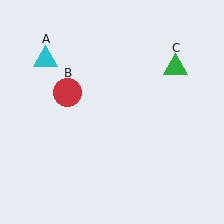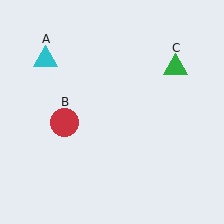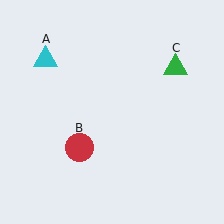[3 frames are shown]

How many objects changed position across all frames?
1 object changed position: red circle (object B).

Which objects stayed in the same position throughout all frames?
Cyan triangle (object A) and green triangle (object C) remained stationary.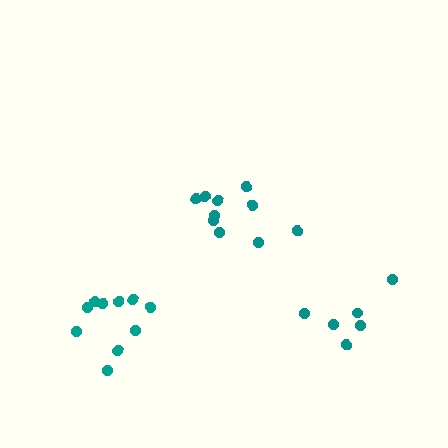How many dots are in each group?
Group 1: 6 dots, Group 2: 10 dots, Group 3: 10 dots (26 total).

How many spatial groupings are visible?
There are 3 spatial groupings.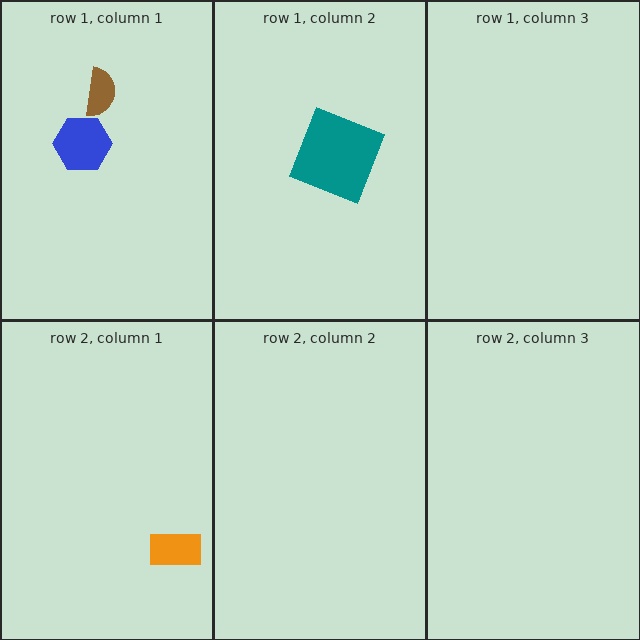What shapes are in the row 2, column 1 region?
The orange rectangle.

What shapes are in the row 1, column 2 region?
The teal square.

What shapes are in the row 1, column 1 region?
The blue hexagon, the brown semicircle.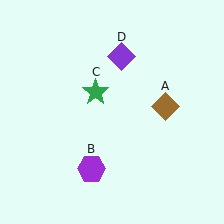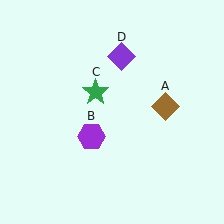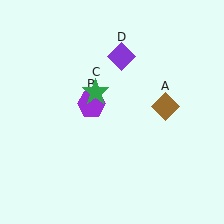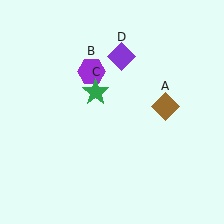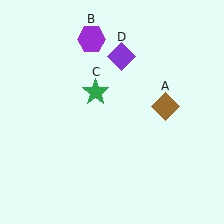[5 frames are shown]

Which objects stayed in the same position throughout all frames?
Brown diamond (object A) and green star (object C) and purple diamond (object D) remained stationary.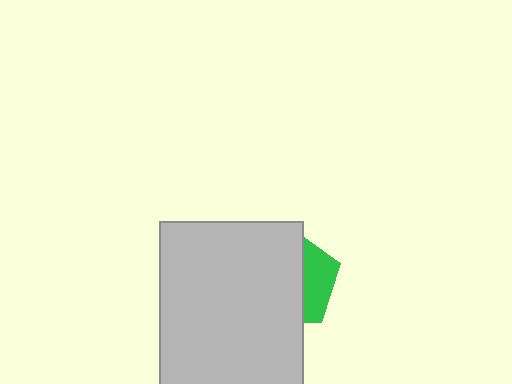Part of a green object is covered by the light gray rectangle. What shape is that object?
It is a pentagon.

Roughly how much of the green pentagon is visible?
A small part of it is visible (roughly 32%).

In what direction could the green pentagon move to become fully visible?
The green pentagon could move right. That would shift it out from behind the light gray rectangle entirely.